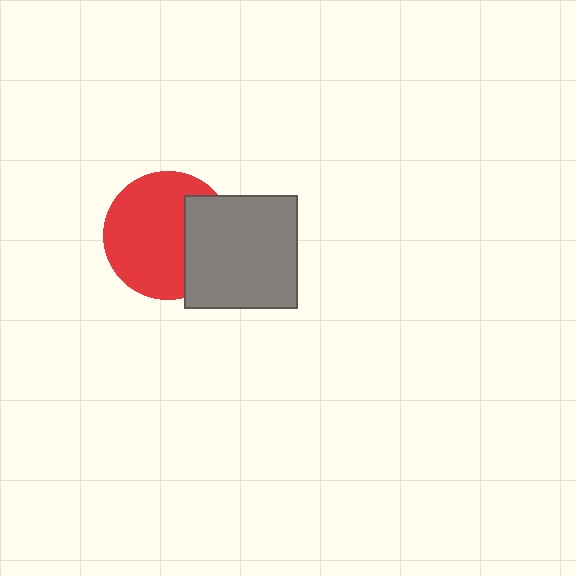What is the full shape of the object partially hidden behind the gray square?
The partially hidden object is a red circle.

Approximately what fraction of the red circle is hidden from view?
Roughly 31% of the red circle is hidden behind the gray square.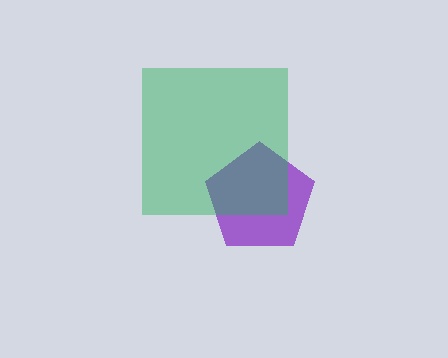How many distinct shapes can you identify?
There are 2 distinct shapes: a purple pentagon, a green square.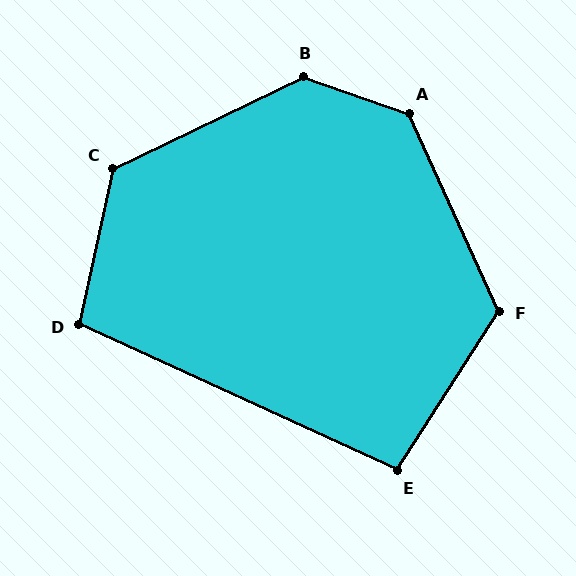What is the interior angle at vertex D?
Approximately 102 degrees (obtuse).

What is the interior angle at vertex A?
Approximately 134 degrees (obtuse).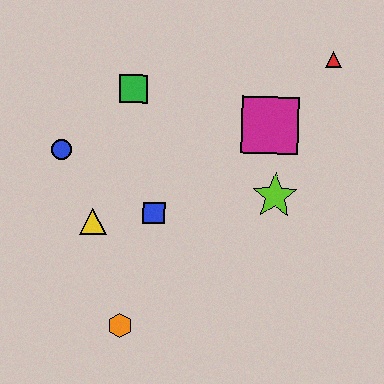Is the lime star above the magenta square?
No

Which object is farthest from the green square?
The orange hexagon is farthest from the green square.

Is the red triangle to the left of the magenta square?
No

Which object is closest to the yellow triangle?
The blue square is closest to the yellow triangle.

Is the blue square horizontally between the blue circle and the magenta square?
Yes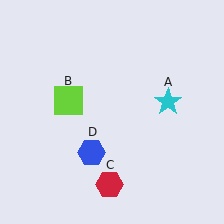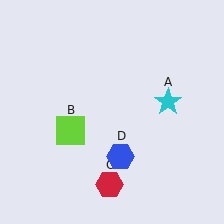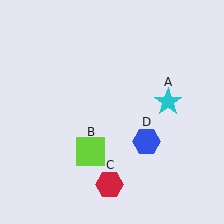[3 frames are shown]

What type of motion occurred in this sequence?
The lime square (object B), blue hexagon (object D) rotated counterclockwise around the center of the scene.